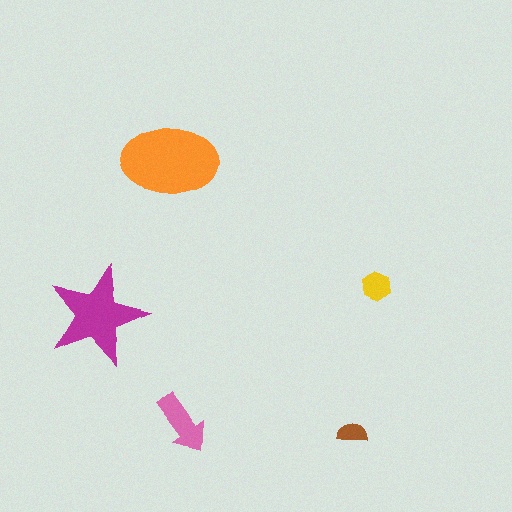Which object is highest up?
The orange ellipse is topmost.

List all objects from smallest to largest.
The brown semicircle, the yellow hexagon, the pink arrow, the magenta star, the orange ellipse.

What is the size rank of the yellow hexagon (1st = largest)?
4th.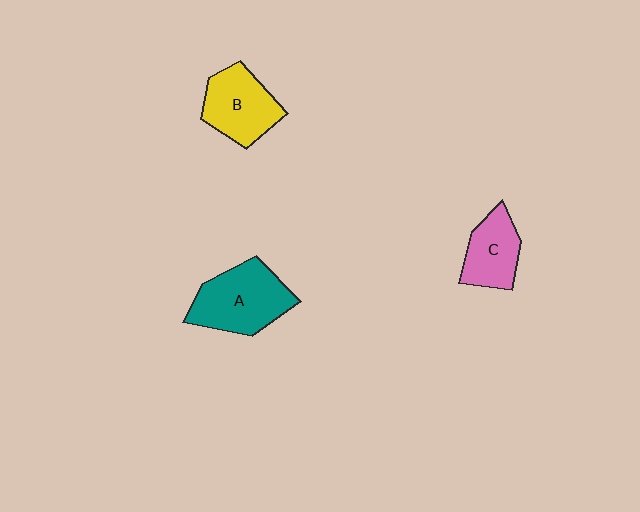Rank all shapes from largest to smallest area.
From largest to smallest: A (teal), B (yellow), C (pink).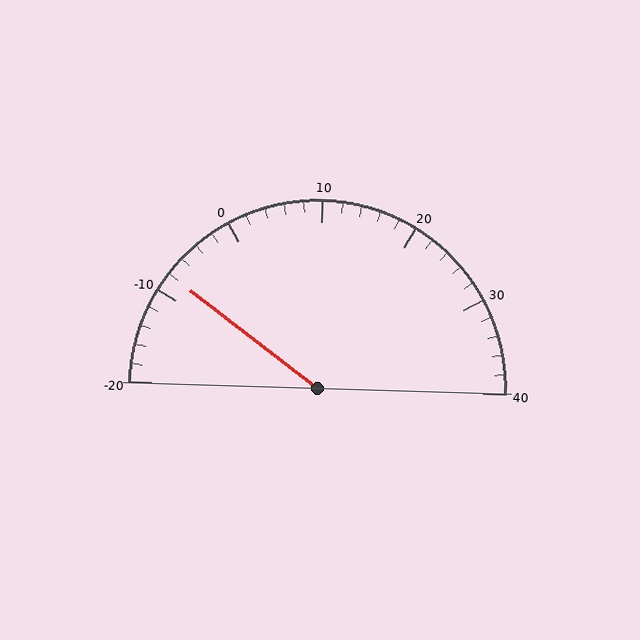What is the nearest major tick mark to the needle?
The nearest major tick mark is -10.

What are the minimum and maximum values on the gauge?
The gauge ranges from -20 to 40.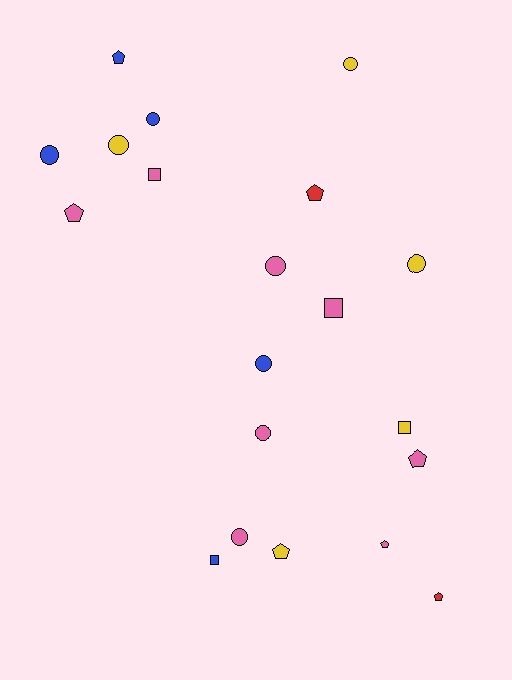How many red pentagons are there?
There are 2 red pentagons.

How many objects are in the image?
There are 20 objects.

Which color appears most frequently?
Pink, with 8 objects.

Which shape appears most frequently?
Circle, with 9 objects.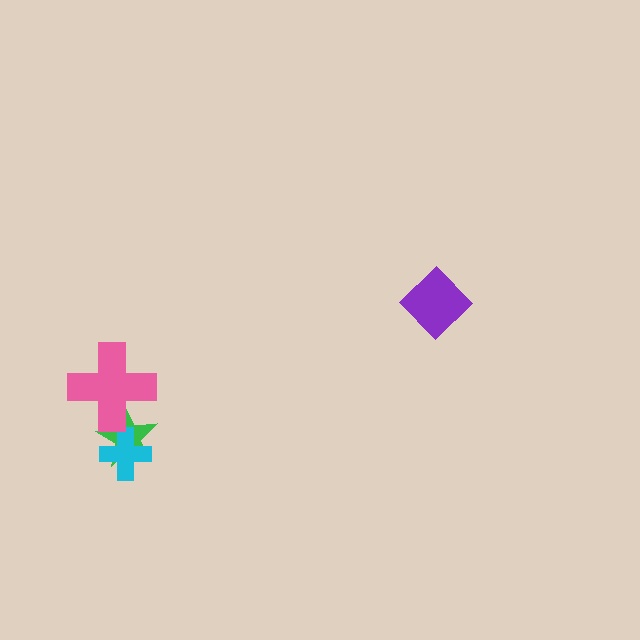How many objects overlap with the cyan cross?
1 object overlaps with the cyan cross.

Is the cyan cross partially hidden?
No, no other shape covers it.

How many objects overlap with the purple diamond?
0 objects overlap with the purple diamond.